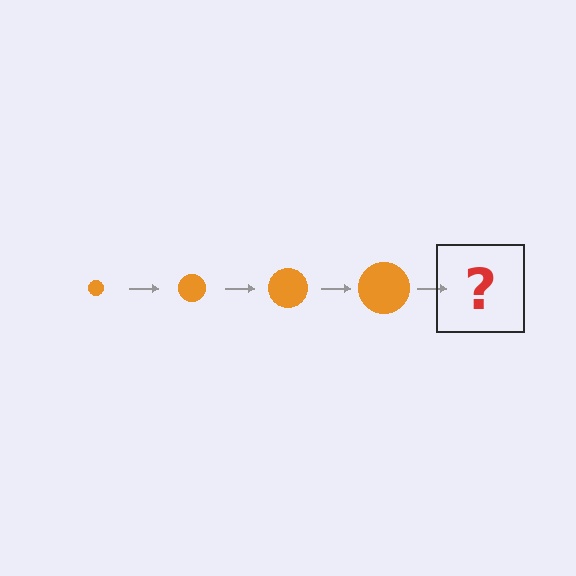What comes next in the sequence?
The next element should be an orange circle, larger than the previous one.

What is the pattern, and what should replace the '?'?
The pattern is that the circle gets progressively larger each step. The '?' should be an orange circle, larger than the previous one.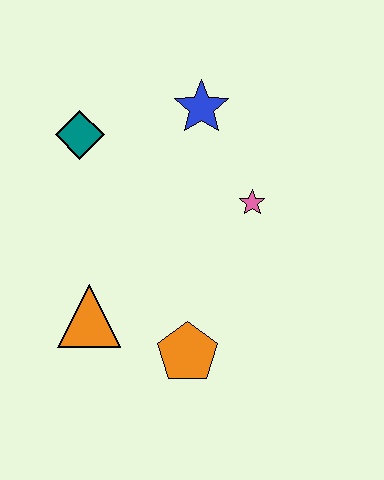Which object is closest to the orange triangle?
The orange pentagon is closest to the orange triangle.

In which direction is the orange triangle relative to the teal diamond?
The orange triangle is below the teal diamond.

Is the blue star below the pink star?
No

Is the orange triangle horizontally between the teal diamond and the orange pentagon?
Yes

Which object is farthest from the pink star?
The orange triangle is farthest from the pink star.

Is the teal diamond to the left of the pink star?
Yes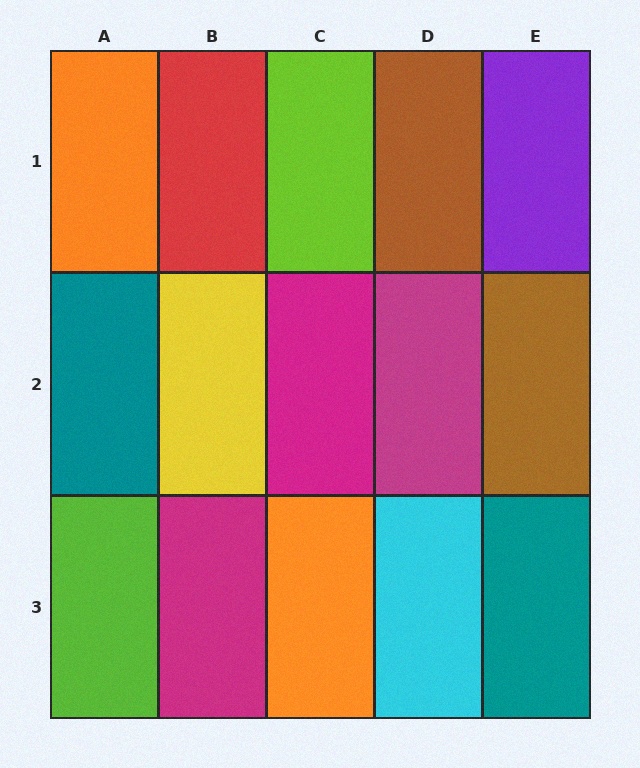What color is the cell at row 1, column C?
Lime.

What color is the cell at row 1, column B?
Red.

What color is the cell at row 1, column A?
Orange.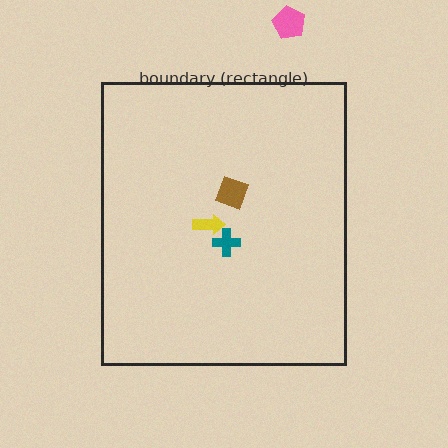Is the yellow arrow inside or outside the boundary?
Inside.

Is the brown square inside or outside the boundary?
Inside.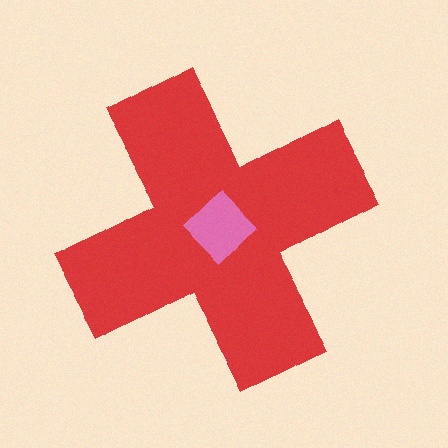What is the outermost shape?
The red cross.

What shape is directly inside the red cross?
The pink diamond.